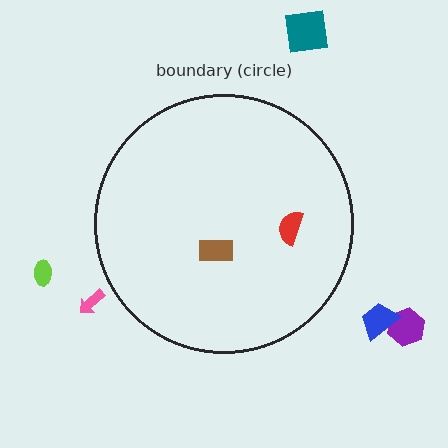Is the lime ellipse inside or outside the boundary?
Outside.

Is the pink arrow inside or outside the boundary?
Outside.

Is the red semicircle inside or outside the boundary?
Inside.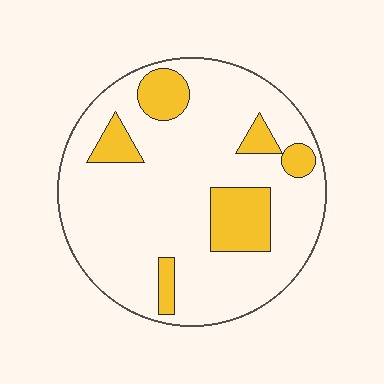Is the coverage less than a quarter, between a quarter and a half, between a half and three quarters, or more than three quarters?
Less than a quarter.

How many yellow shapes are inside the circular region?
6.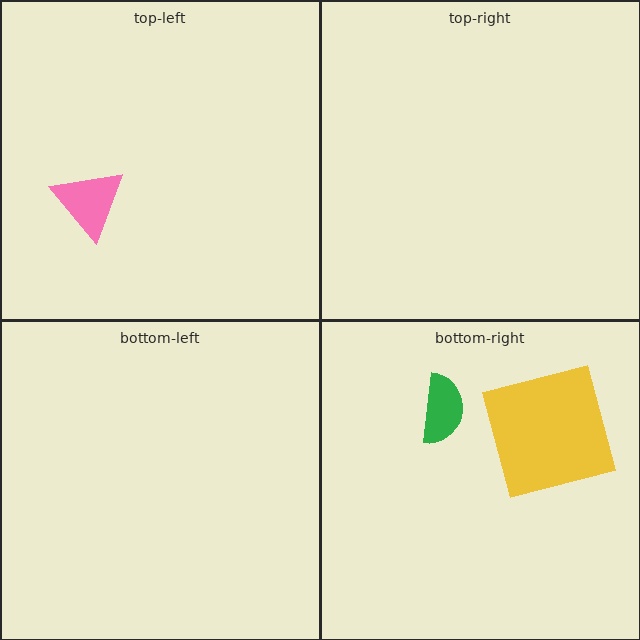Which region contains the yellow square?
The bottom-right region.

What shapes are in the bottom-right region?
The yellow square, the green semicircle.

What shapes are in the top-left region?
The pink triangle.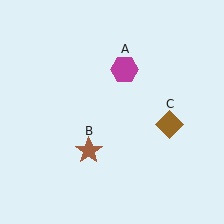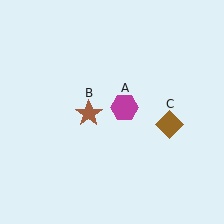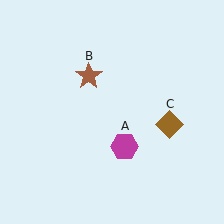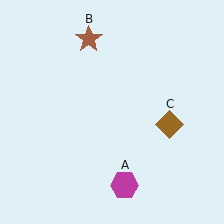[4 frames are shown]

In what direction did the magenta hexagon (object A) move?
The magenta hexagon (object A) moved down.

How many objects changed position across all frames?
2 objects changed position: magenta hexagon (object A), brown star (object B).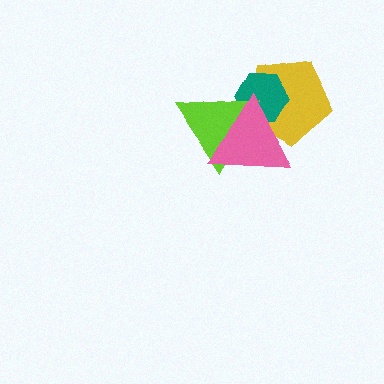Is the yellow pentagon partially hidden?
Yes, it is partially covered by another shape.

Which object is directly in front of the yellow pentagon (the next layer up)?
The teal hexagon is directly in front of the yellow pentagon.